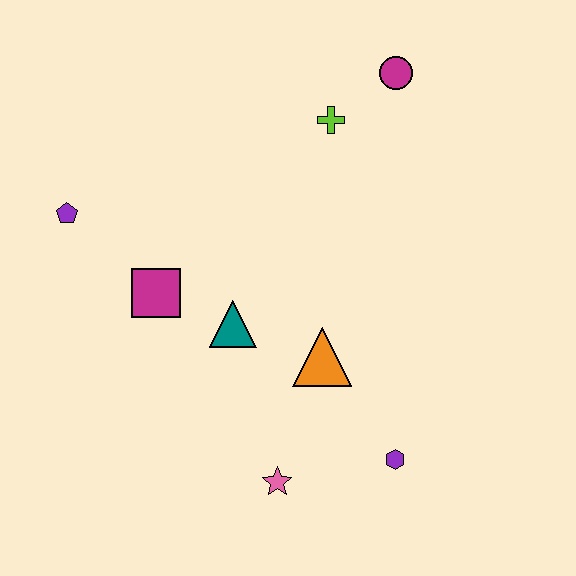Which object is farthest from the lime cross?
The pink star is farthest from the lime cross.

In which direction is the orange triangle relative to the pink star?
The orange triangle is above the pink star.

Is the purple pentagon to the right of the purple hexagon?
No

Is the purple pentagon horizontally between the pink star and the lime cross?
No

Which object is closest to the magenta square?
The teal triangle is closest to the magenta square.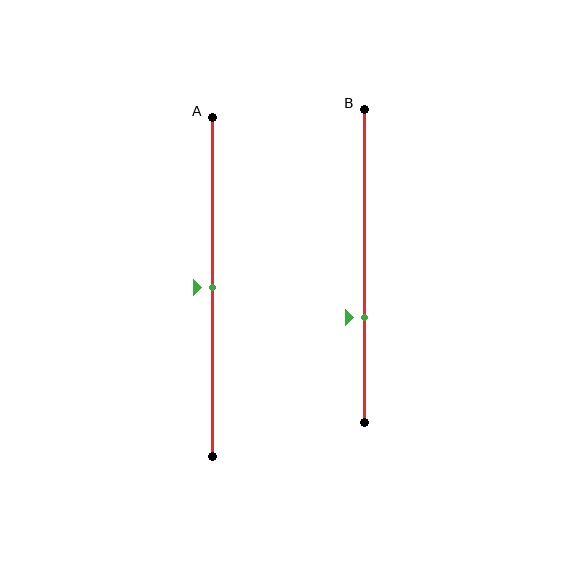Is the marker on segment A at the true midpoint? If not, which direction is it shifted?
Yes, the marker on segment A is at the true midpoint.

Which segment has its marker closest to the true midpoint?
Segment A has its marker closest to the true midpoint.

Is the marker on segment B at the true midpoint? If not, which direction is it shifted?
No, the marker on segment B is shifted downward by about 16% of the segment length.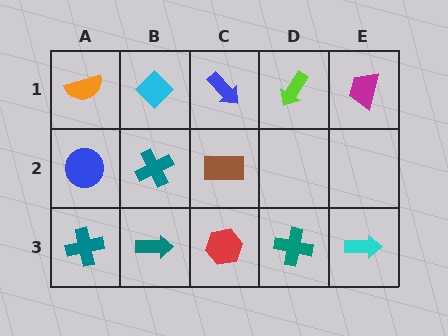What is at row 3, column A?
A teal cross.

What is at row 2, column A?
A blue circle.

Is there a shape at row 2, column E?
No, that cell is empty.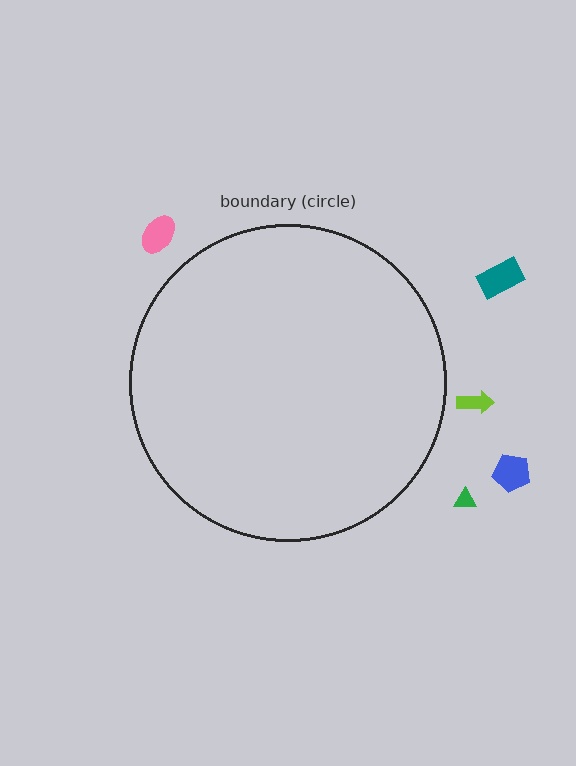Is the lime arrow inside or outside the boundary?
Outside.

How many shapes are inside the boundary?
0 inside, 5 outside.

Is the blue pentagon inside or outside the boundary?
Outside.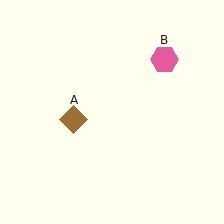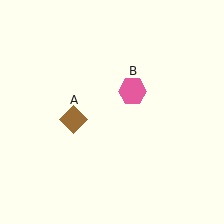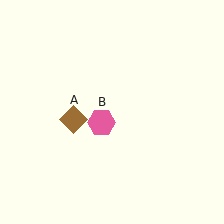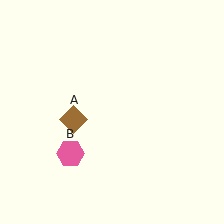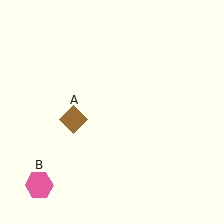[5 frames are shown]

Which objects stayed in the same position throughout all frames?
Brown diamond (object A) remained stationary.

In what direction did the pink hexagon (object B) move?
The pink hexagon (object B) moved down and to the left.